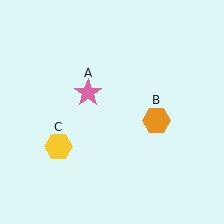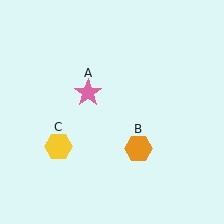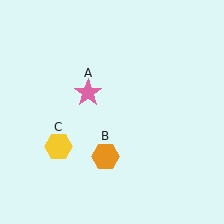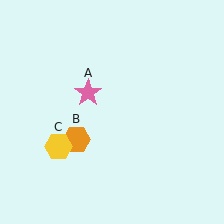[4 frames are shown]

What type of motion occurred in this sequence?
The orange hexagon (object B) rotated clockwise around the center of the scene.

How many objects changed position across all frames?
1 object changed position: orange hexagon (object B).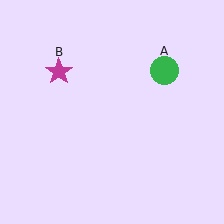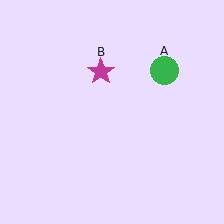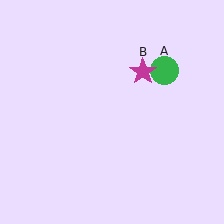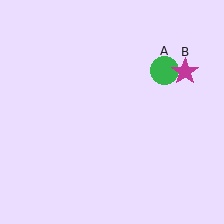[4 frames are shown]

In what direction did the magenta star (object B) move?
The magenta star (object B) moved right.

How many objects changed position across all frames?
1 object changed position: magenta star (object B).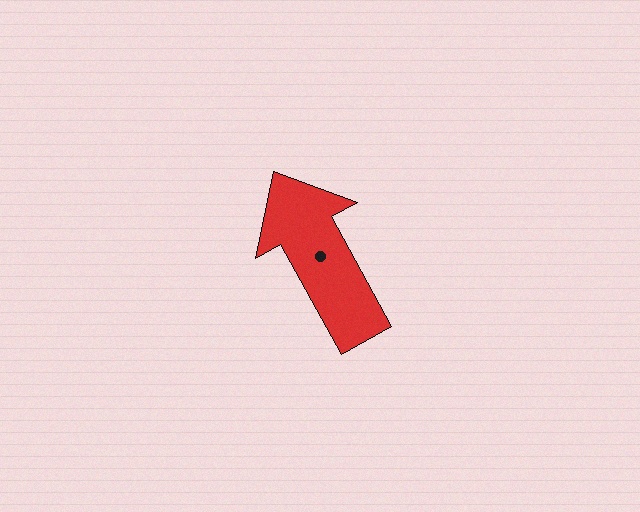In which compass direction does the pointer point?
Northwest.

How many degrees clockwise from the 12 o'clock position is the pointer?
Approximately 331 degrees.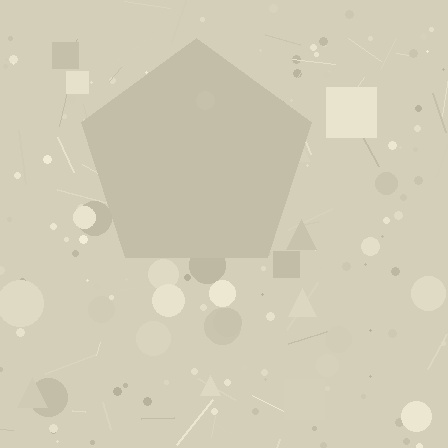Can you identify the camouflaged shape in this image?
The camouflaged shape is a pentagon.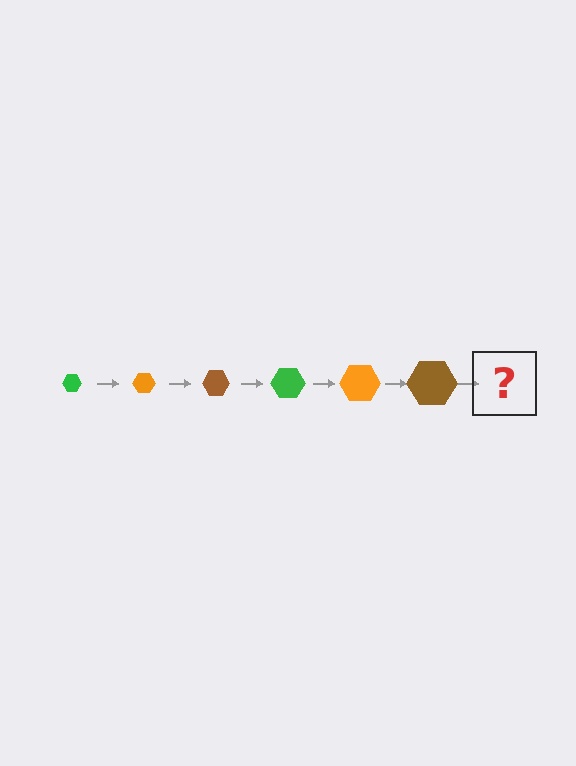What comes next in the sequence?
The next element should be a green hexagon, larger than the previous one.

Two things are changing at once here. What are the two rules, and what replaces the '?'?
The two rules are that the hexagon grows larger each step and the color cycles through green, orange, and brown. The '?' should be a green hexagon, larger than the previous one.